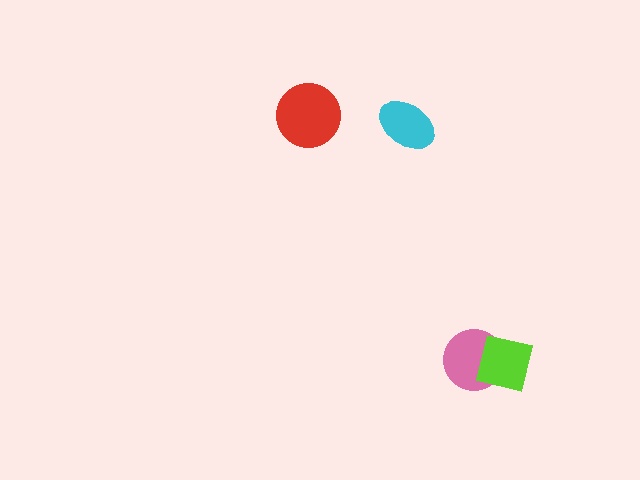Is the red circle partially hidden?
No, no other shape covers it.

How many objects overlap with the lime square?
1 object overlaps with the lime square.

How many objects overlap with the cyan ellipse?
0 objects overlap with the cyan ellipse.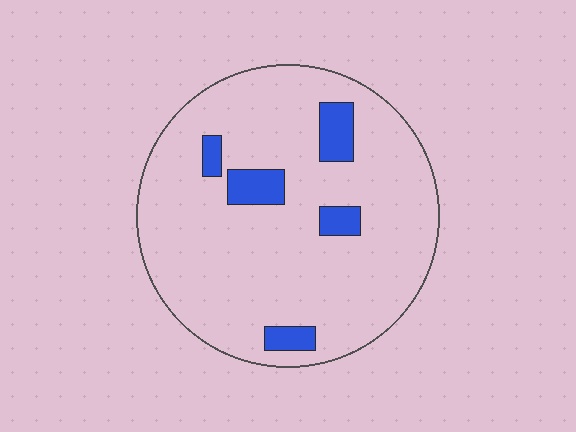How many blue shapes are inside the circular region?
5.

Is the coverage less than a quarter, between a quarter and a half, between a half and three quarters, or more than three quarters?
Less than a quarter.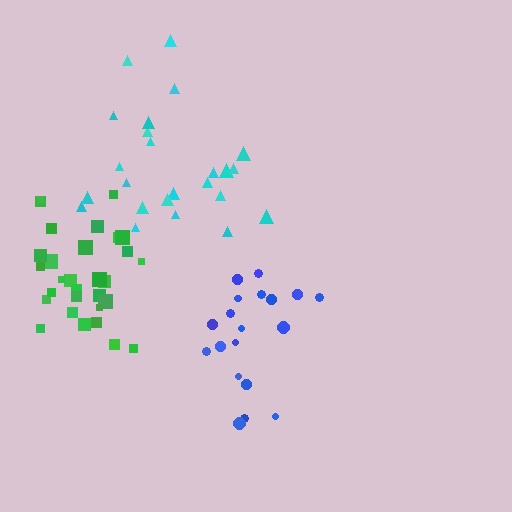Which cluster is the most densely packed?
Blue.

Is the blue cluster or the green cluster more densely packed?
Blue.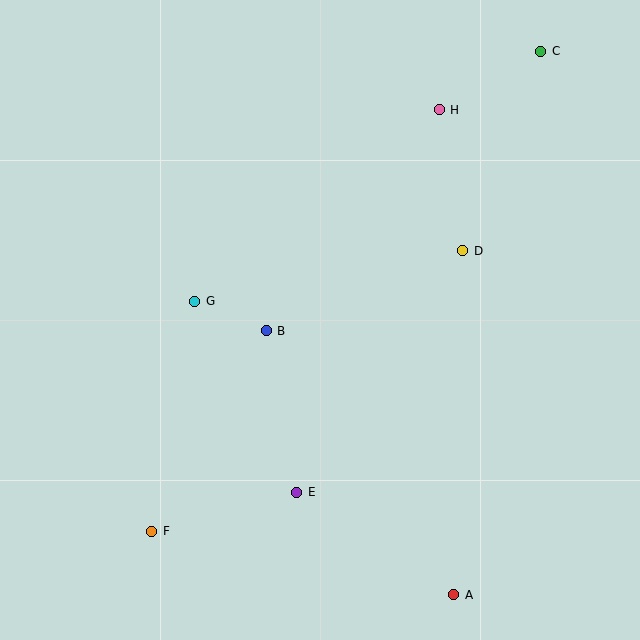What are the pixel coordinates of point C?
Point C is at (541, 51).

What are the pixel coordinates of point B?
Point B is at (266, 331).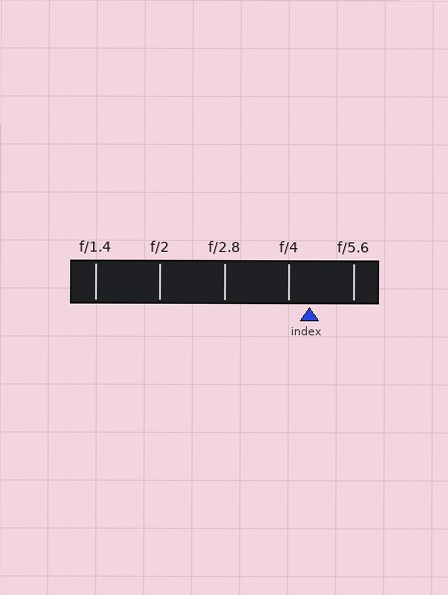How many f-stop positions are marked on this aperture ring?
There are 5 f-stop positions marked.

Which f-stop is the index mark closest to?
The index mark is closest to f/4.